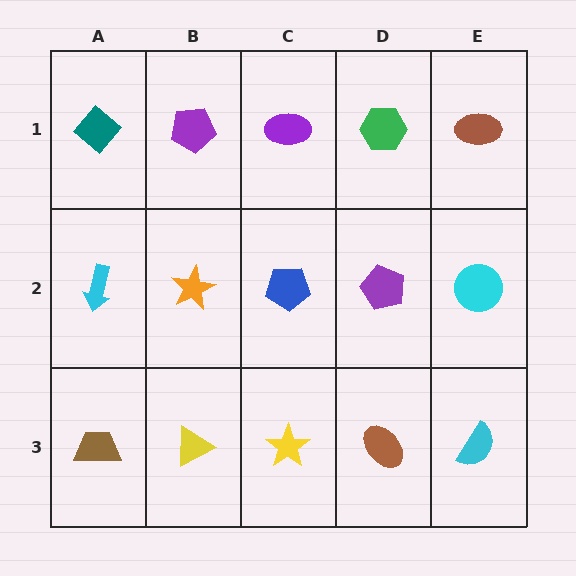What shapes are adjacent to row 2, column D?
A green hexagon (row 1, column D), a brown ellipse (row 3, column D), a blue pentagon (row 2, column C), a cyan circle (row 2, column E).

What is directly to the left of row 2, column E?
A purple pentagon.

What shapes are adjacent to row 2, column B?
A purple pentagon (row 1, column B), a yellow triangle (row 3, column B), a cyan arrow (row 2, column A), a blue pentagon (row 2, column C).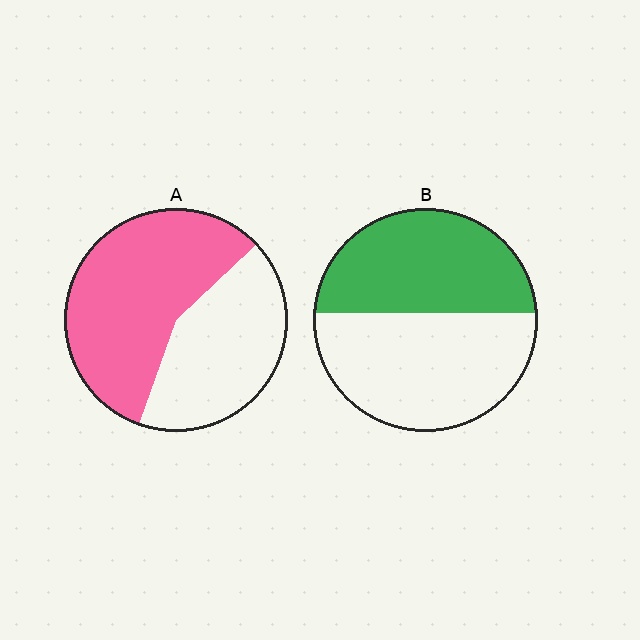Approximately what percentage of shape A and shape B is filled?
A is approximately 60% and B is approximately 45%.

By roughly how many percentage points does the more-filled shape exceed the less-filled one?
By roughly 10 percentage points (A over B).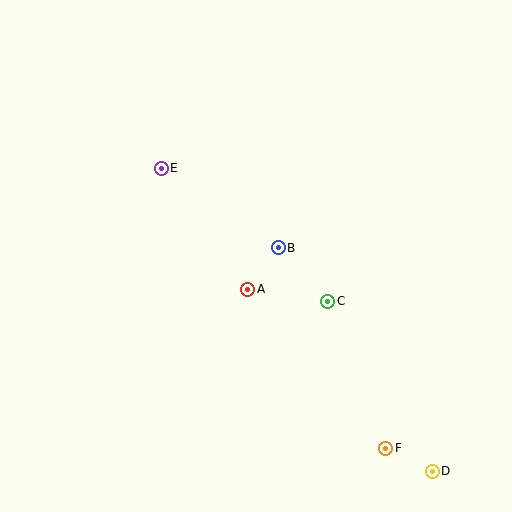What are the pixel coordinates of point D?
Point D is at (432, 471).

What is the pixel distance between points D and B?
The distance between D and B is 272 pixels.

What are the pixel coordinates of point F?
Point F is at (386, 448).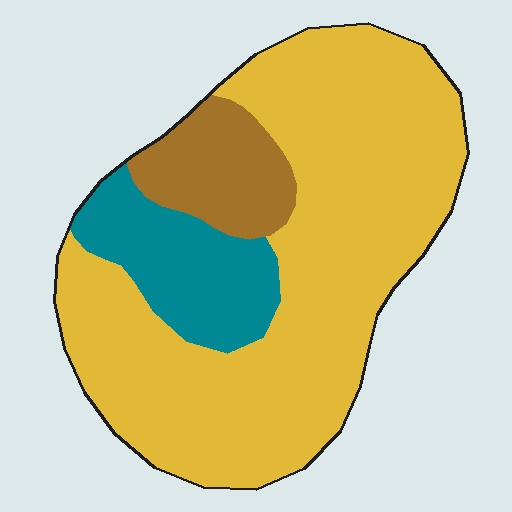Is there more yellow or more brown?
Yellow.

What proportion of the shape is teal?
Teal covers roughly 15% of the shape.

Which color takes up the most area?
Yellow, at roughly 70%.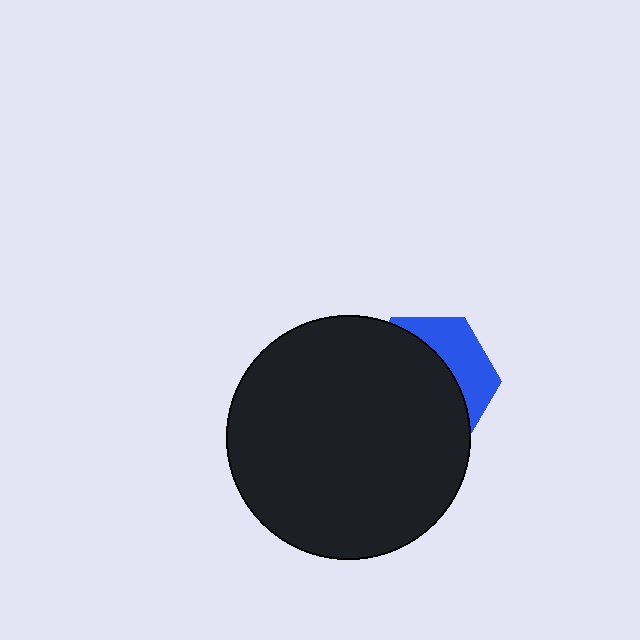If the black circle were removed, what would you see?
You would see the complete blue hexagon.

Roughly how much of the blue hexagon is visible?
A small part of it is visible (roughly 32%).